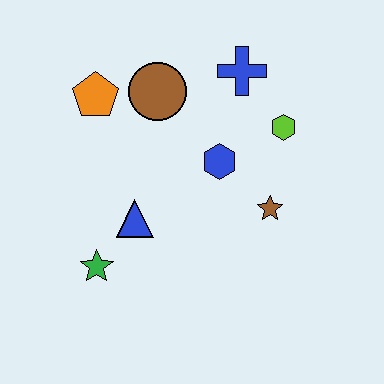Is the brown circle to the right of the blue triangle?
Yes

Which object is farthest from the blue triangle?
The blue cross is farthest from the blue triangle.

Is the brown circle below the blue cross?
Yes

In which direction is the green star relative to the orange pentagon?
The green star is below the orange pentagon.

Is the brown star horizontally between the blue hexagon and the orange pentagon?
No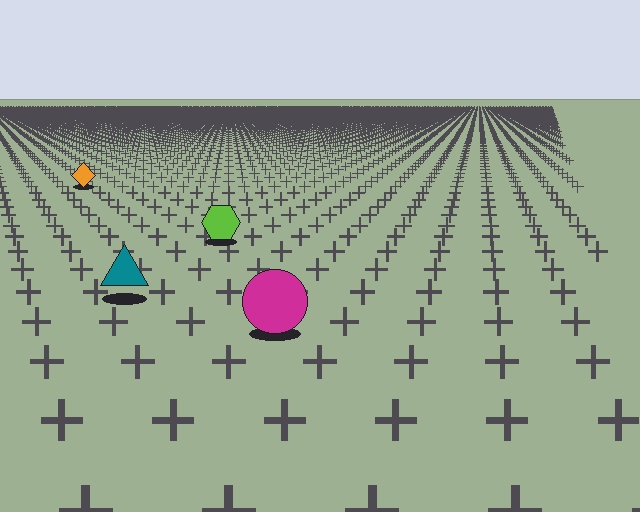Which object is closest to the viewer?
The magenta circle is closest. The texture marks near it are larger and more spread out.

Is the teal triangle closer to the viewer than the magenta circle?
No. The magenta circle is closer — you can tell from the texture gradient: the ground texture is coarser near it.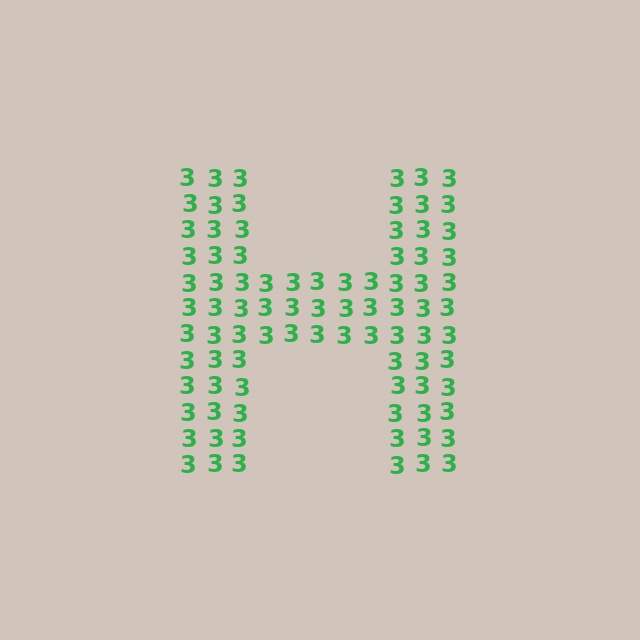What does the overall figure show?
The overall figure shows the letter H.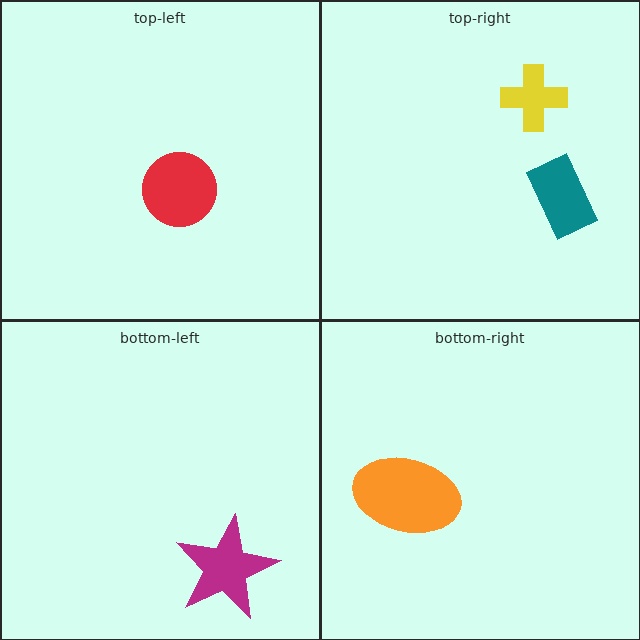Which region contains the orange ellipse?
The bottom-right region.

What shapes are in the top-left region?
The red circle.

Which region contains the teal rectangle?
The top-right region.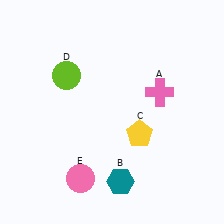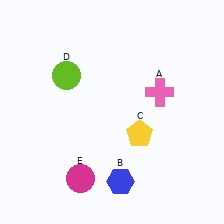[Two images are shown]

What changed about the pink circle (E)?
In Image 1, E is pink. In Image 2, it changed to magenta.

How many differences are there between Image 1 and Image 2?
There are 2 differences between the two images.